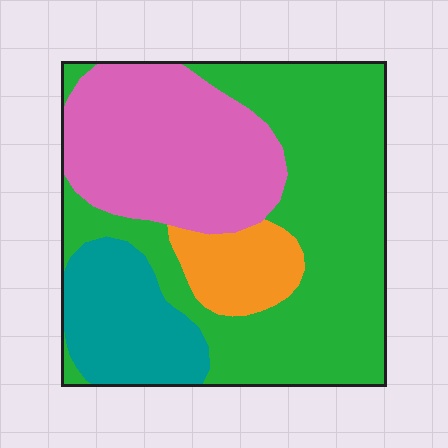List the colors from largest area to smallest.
From largest to smallest: green, pink, teal, orange.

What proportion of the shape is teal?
Teal takes up about one sixth (1/6) of the shape.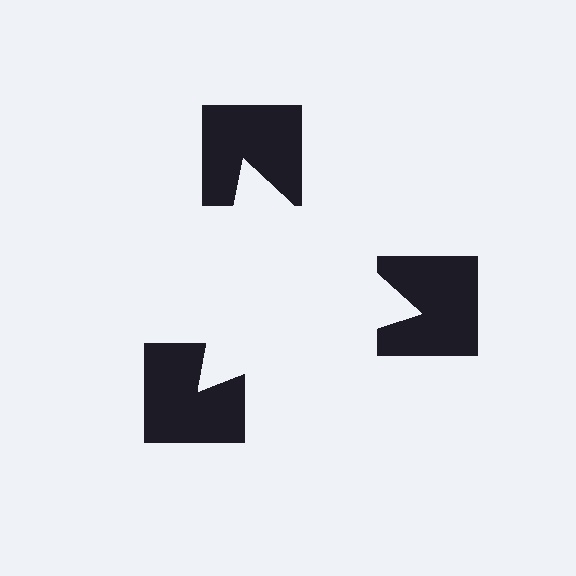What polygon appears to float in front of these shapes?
An illusory triangle — its edges are inferred from the aligned wedge cuts in the notched squares, not physically drawn.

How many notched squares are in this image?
There are 3 — one at each vertex of the illusory triangle.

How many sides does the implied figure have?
3 sides.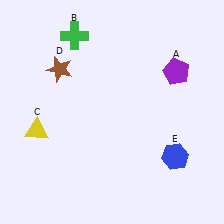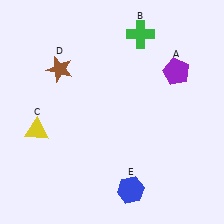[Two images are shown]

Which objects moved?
The objects that moved are: the green cross (B), the blue hexagon (E).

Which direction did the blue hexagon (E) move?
The blue hexagon (E) moved left.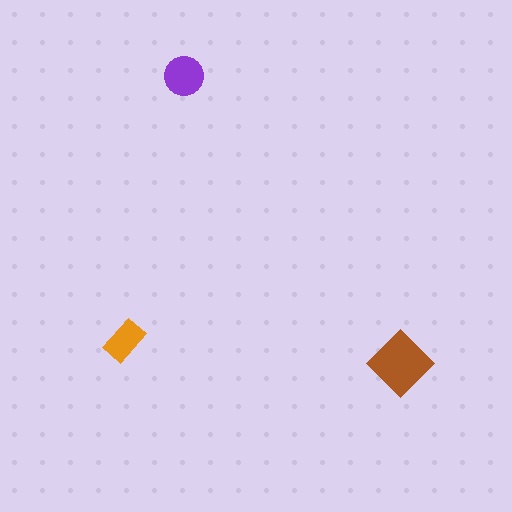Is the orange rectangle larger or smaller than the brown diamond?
Smaller.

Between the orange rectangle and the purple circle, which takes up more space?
The purple circle.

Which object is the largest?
The brown diamond.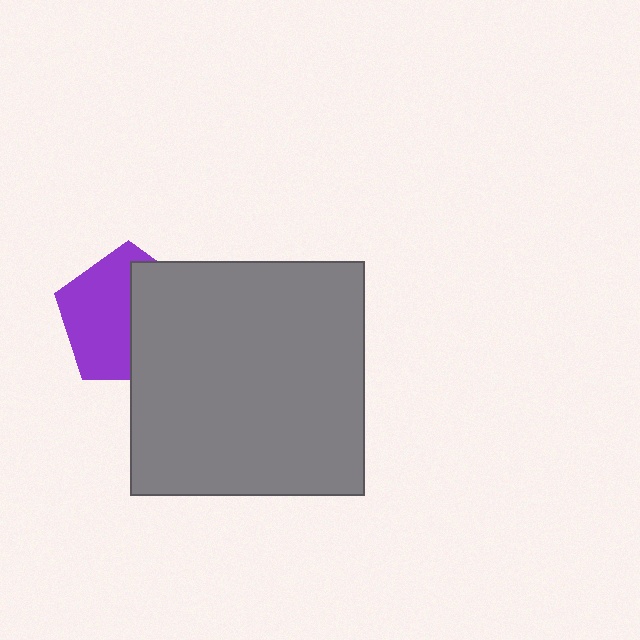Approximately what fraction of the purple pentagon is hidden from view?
Roughly 47% of the purple pentagon is hidden behind the gray square.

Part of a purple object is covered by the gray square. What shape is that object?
It is a pentagon.